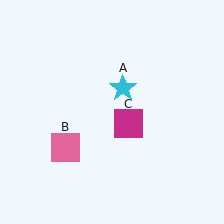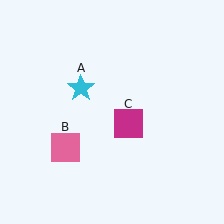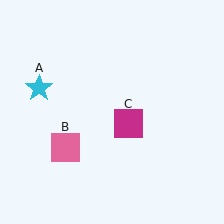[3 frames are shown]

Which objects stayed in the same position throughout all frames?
Pink square (object B) and magenta square (object C) remained stationary.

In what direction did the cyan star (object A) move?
The cyan star (object A) moved left.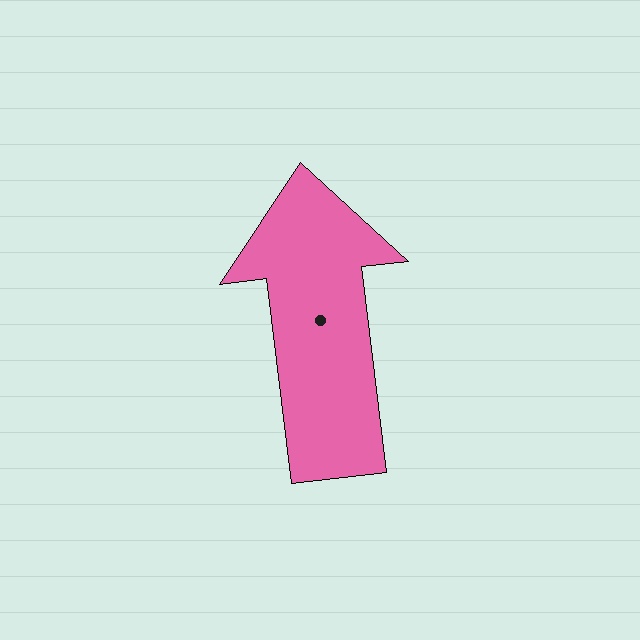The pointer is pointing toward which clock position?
Roughly 12 o'clock.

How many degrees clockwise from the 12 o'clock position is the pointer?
Approximately 353 degrees.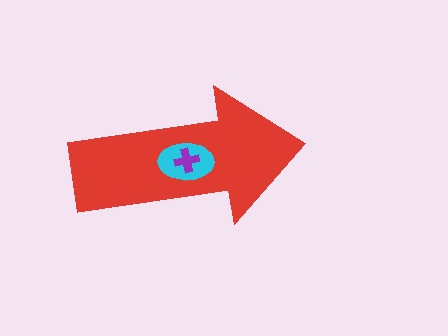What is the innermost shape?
The purple cross.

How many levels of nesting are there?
3.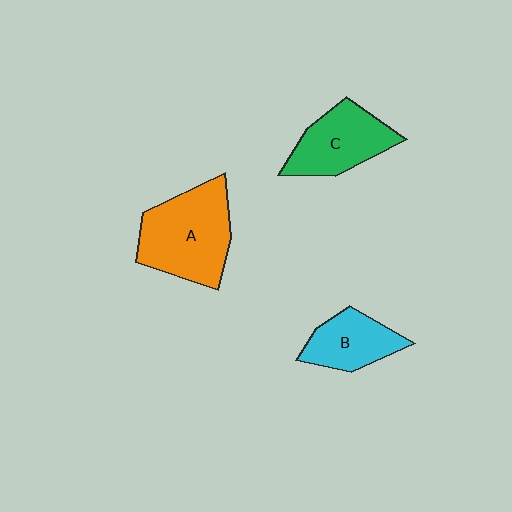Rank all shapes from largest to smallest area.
From largest to smallest: A (orange), C (green), B (cyan).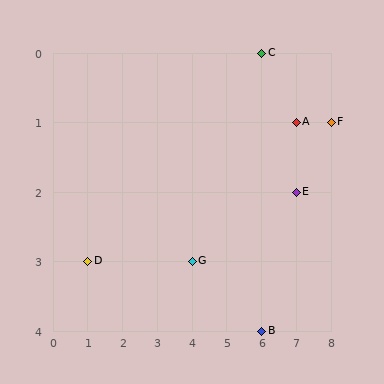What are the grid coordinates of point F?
Point F is at grid coordinates (8, 1).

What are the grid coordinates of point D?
Point D is at grid coordinates (1, 3).